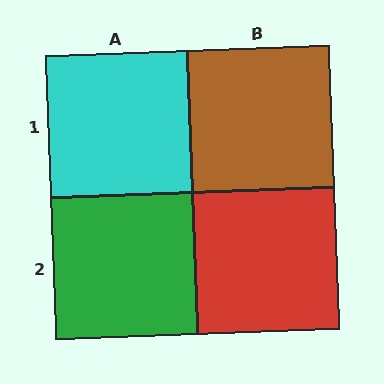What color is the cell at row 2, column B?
Red.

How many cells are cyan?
1 cell is cyan.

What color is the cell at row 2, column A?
Green.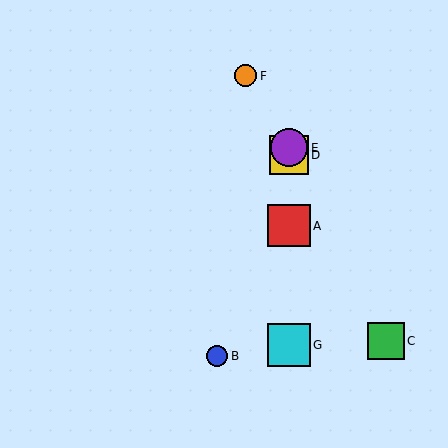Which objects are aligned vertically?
Objects A, D, E, G are aligned vertically.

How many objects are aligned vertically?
4 objects (A, D, E, G) are aligned vertically.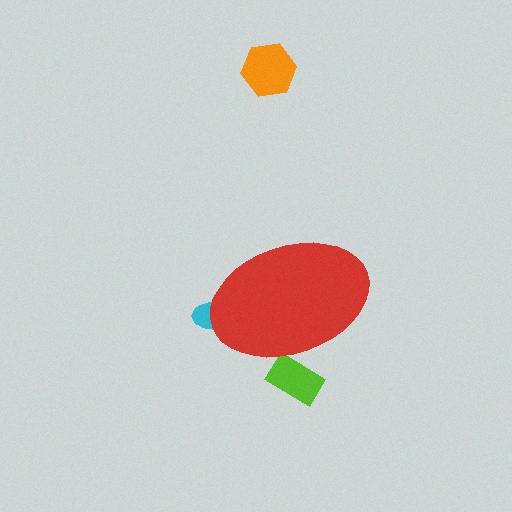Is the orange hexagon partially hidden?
No, the orange hexagon is fully visible.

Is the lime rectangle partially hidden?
Yes, the lime rectangle is partially hidden behind the red ellipse.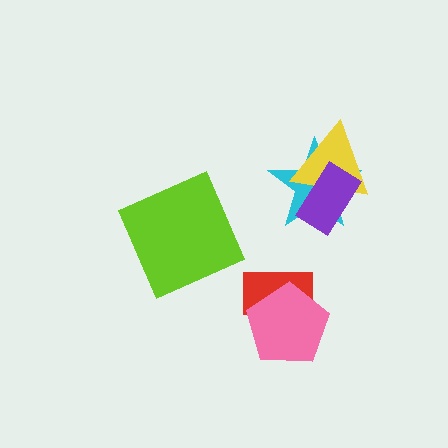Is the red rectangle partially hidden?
Yes, it is partially covered by another shape.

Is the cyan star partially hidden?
Yes, it is partially covered by another shape.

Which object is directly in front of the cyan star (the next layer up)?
The yellow triangle is directly in front of the cyan star.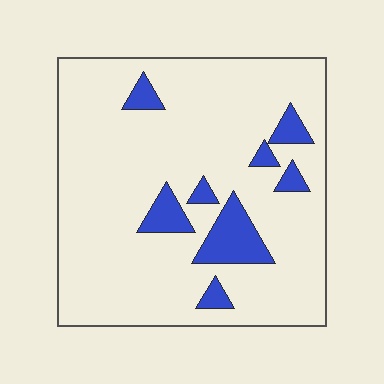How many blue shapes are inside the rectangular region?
8.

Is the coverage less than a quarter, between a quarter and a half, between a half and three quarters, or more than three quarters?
Less than a quarter.